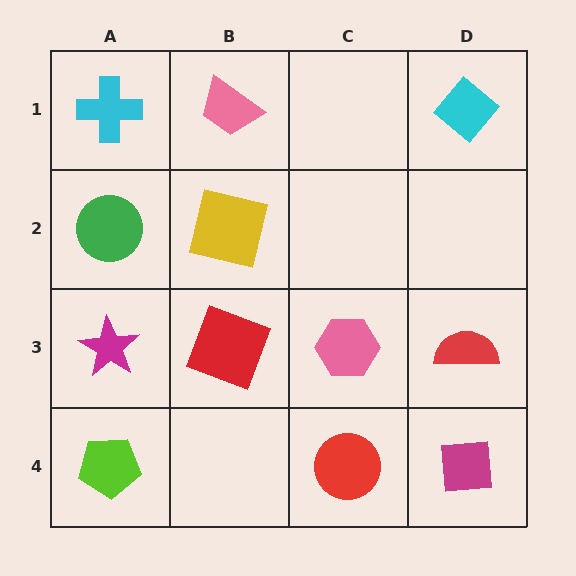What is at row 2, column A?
A green circle.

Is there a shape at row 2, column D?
No, that cell is empty.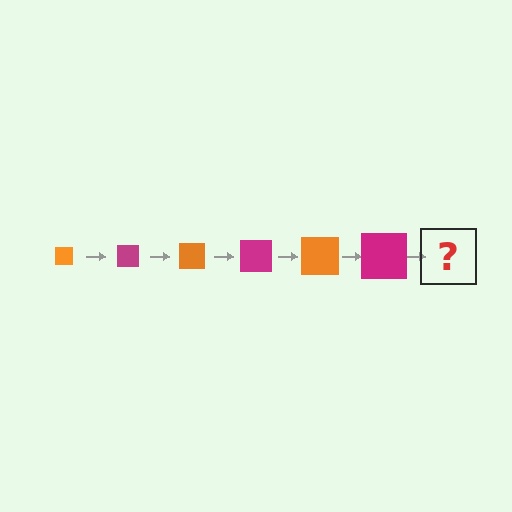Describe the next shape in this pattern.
It should be an orange square, larger than the previous one.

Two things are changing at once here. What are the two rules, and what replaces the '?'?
The two rules are that the square grows larger each step and the color cycles through orange and magenta. The '?' should be an orange square, larger than the previous one.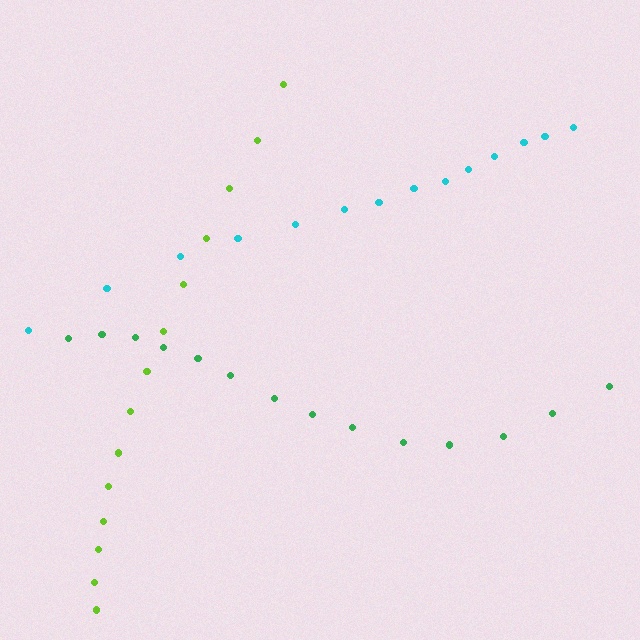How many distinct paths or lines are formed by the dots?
There are 3 distinct paths.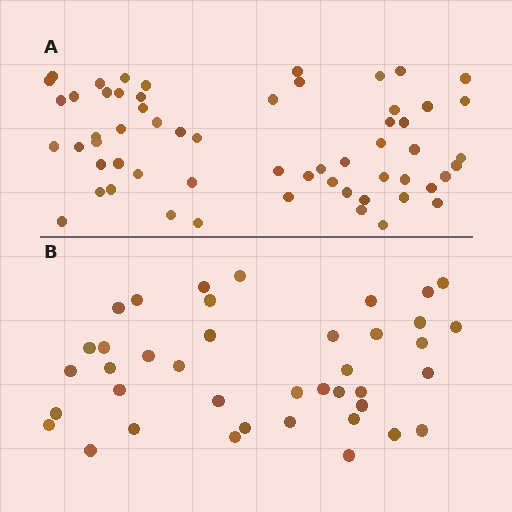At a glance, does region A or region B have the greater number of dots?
Region A (the top region) has more dots.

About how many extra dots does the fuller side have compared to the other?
Region A has approximately 20 more dots than region B.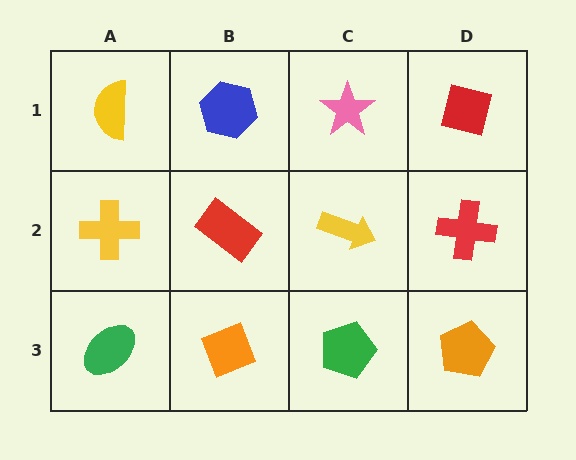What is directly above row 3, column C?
A yellow arrow.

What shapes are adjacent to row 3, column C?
A yellow arrow (row 2, column C), an orange diamond (row 3, column B), an orange pentagon (row 3, column D).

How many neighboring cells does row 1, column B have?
3.